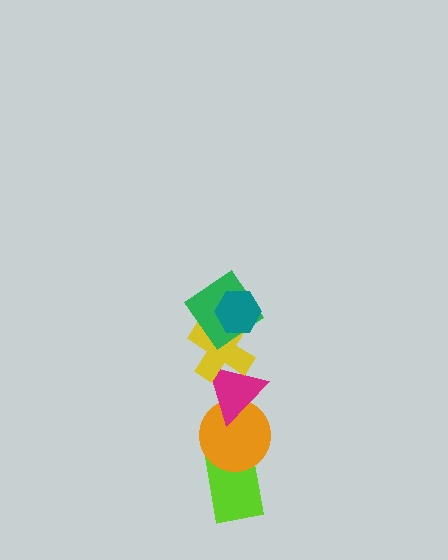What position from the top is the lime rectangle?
The lime rectangle is 6th from the top.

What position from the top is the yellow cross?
The yellow cross is 3rd from the top.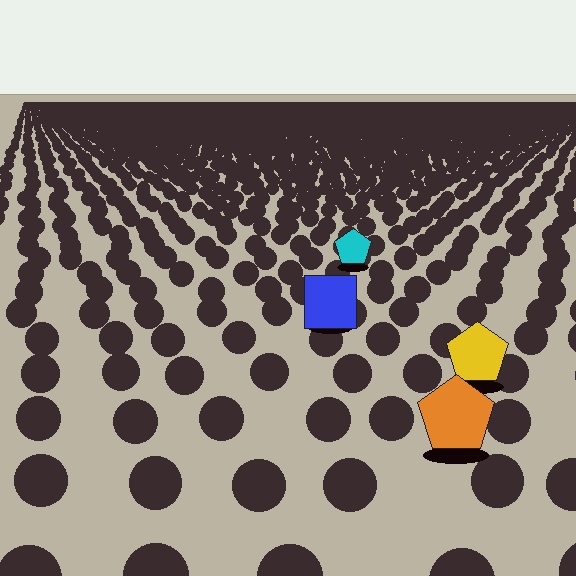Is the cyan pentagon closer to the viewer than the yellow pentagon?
No. The yellow pentagon is closer — you can tell from the texture gradient: the ground texture is coarser near it.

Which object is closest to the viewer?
The orange pentagon is closest. The texture marks near it are larger and more spread out.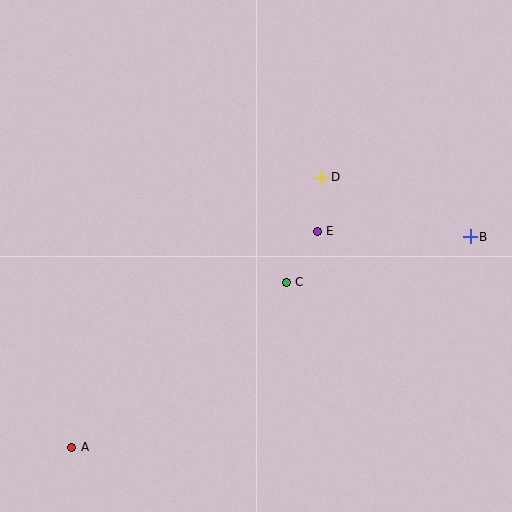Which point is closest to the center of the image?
Point C at (286, 282) is closest to the center.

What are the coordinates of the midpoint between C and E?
The midpoint between C and E is at (302, 257).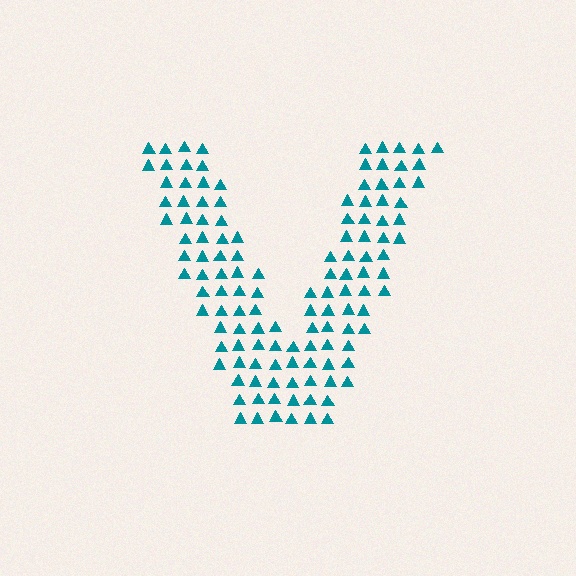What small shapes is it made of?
It is made of small triangles.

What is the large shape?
The large shape is the letter V.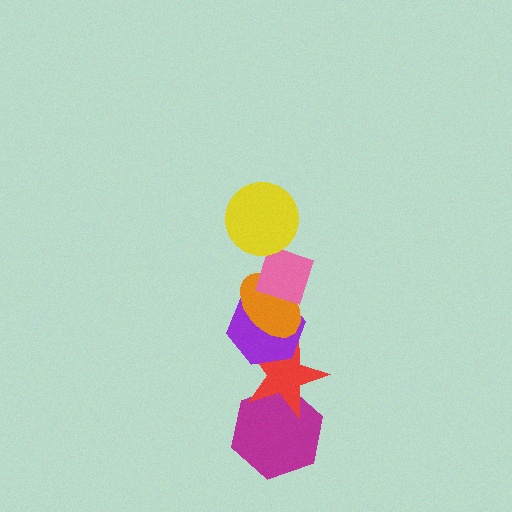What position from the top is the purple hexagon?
The purple hexagon is 4th from the top.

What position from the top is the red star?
The red star is 5th from the top.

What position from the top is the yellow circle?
The yellow circle is 1st from the top.